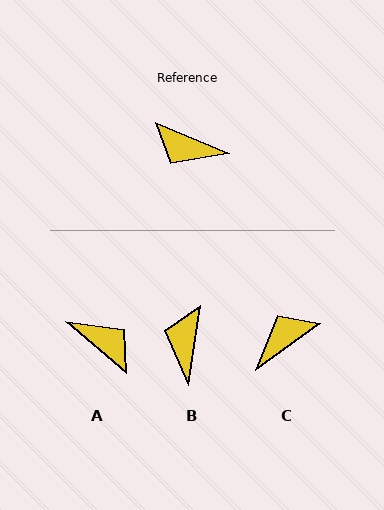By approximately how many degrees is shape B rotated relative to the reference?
Approximately 76 degrees clockwise.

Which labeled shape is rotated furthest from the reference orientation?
A, about 162 degrees away.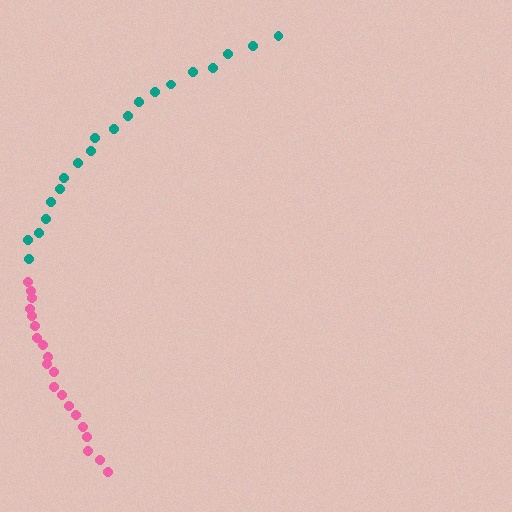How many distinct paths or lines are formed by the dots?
There are 2 distinct paths.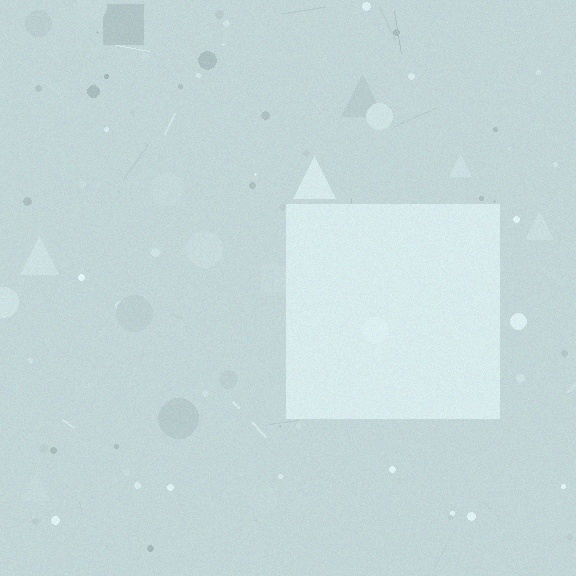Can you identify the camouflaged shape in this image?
The camouflaged shape is a square.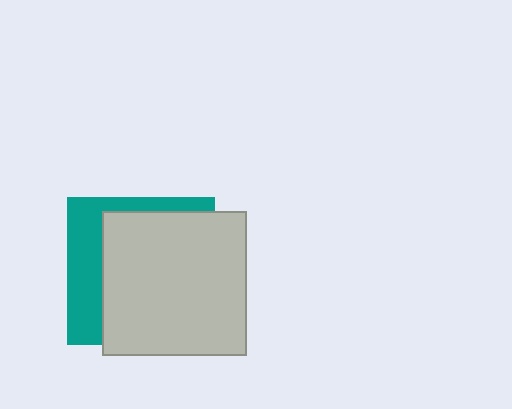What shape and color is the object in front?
The object in front is a light gray square.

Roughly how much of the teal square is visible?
A small part of it is visible (roughly 30%).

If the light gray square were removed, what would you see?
You would see the complete teal square.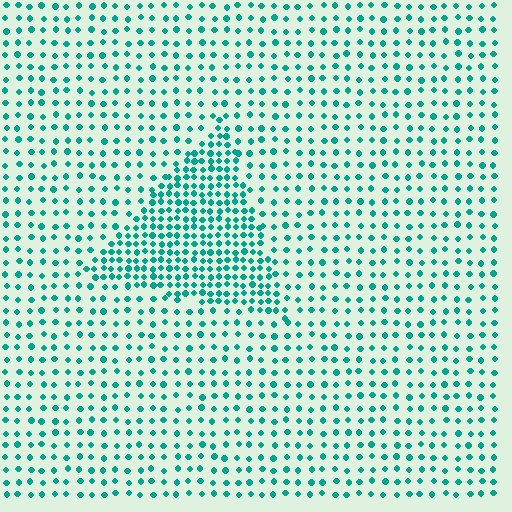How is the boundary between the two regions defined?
The boundary is defined by a change in element density (approximately 2.2x ratio). All elements are the same color, size, and shape.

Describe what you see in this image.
The image contains small teal elements arranged at two different densities. A triangle-shaped region is visible where the elements are more densely packed than the surrounding area.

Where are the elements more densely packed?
The elements are more densely packed inside the triangle boundary.